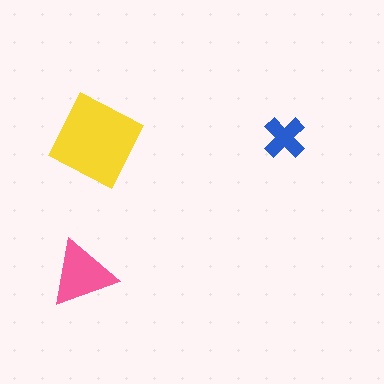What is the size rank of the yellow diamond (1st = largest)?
1st.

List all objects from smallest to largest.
The blue cross, the pink triangle, the yellow diamond.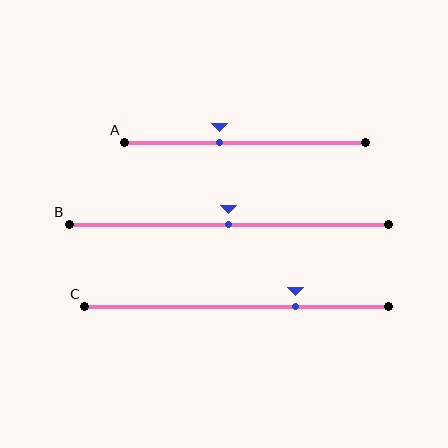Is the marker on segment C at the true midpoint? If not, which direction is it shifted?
No, the marker on segment C is shifted to the right by about 20% of the segment length.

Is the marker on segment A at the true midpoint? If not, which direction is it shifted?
No, the marker on segment A is shifted to the left by about 10% of the segment length.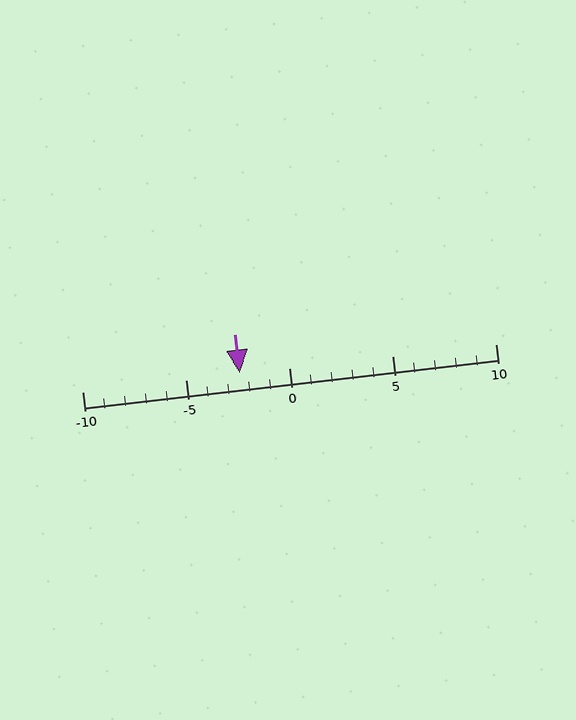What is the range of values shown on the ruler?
The ruler shows values from -10 to 10.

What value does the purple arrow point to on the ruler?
The purple arrow points to approximately -2.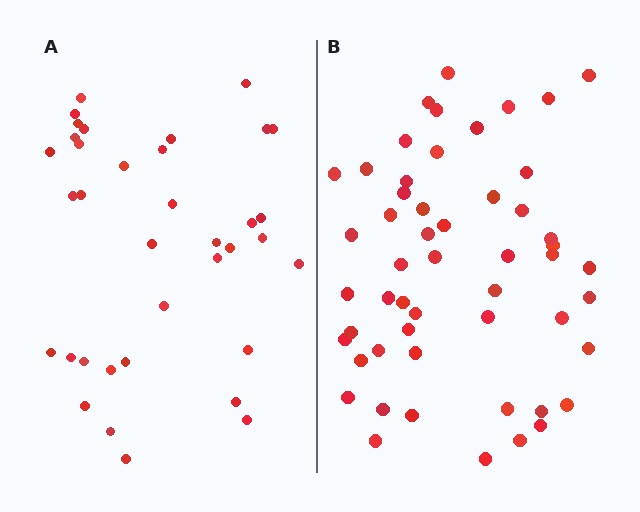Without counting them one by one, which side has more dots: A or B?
Region B (the right region) has more dots.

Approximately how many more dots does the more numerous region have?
Region B has approximately 15 more dots than region A.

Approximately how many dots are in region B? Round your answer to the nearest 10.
About 50 dots. (The exact count is 53, which rounds to 50.)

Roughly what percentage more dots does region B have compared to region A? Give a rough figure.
About 45% more.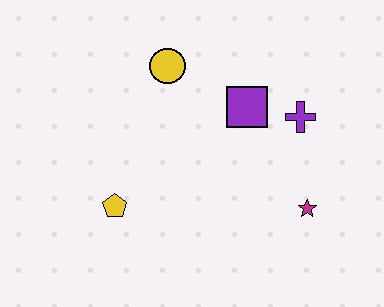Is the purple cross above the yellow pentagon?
Yes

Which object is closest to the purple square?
The purple cross is closest to the purple square.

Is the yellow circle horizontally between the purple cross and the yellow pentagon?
Yes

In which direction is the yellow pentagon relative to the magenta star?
The yellow pentagon is to the left of the magenta star.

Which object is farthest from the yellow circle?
The magenta star is farthest from the yellow circle.